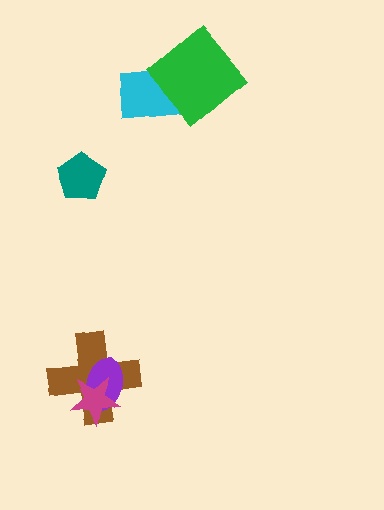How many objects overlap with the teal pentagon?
0 objects overlap with the teal pentagon.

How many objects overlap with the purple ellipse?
2 objects overlap with the purple ellipse.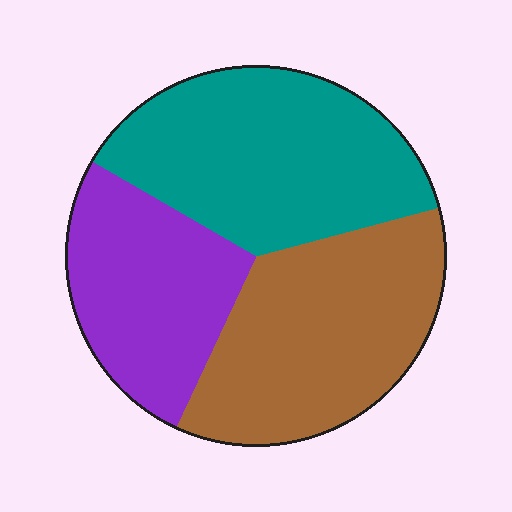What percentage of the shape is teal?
Teal covers 38% of the shape.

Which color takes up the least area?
Purple, at roughly 25%.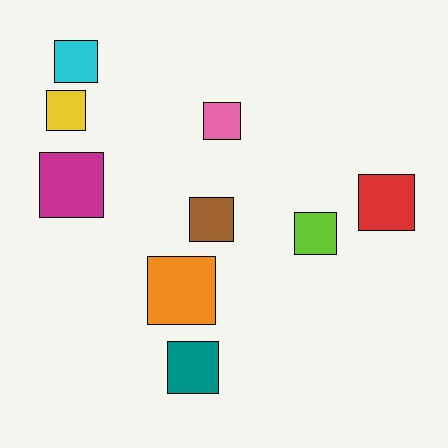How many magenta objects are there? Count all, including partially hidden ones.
There is 1 magenta object.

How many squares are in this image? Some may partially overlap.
There are 9 squares.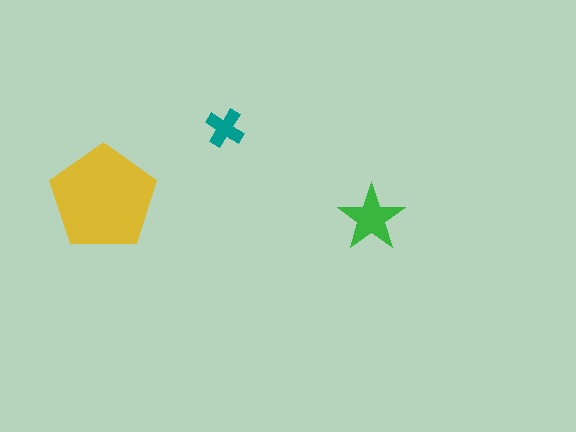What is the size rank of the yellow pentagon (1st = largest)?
1st.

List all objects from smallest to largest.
The teal cross, the green star, the yellow pentagon.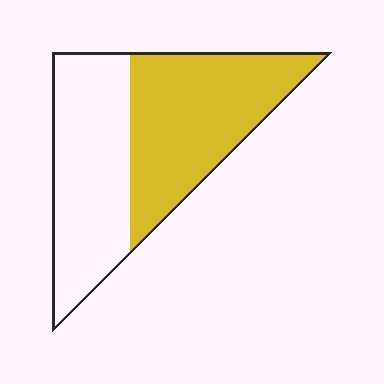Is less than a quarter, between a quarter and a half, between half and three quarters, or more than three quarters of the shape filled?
Between half and three quarters.